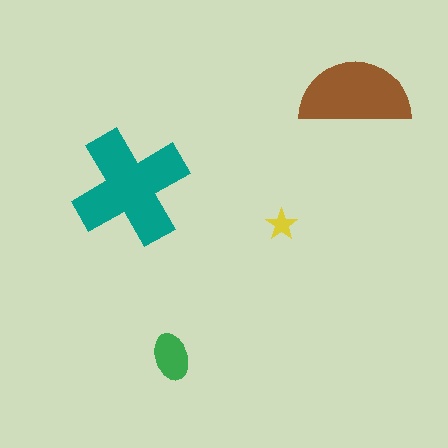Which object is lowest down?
The green ellipse is bottommost.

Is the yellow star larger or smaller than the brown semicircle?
Smaller.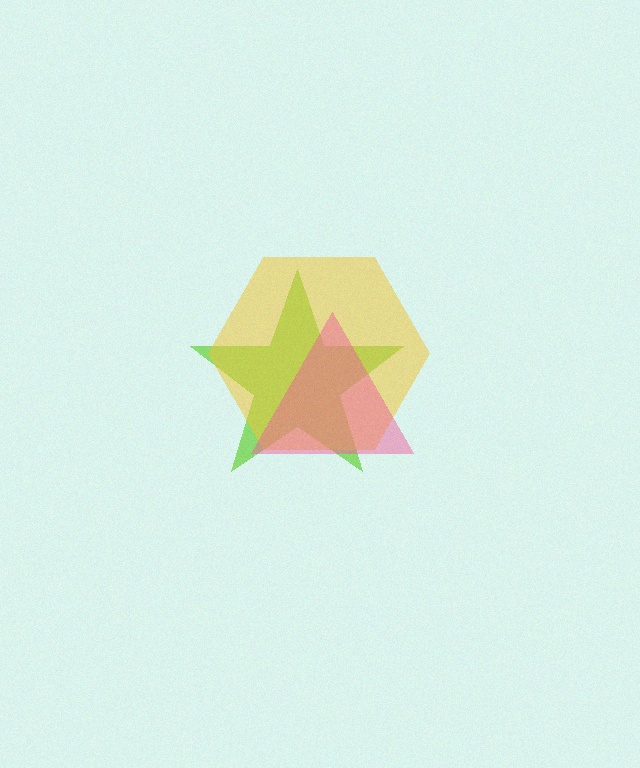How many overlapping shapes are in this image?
There are 3 overlapping shapes in the image.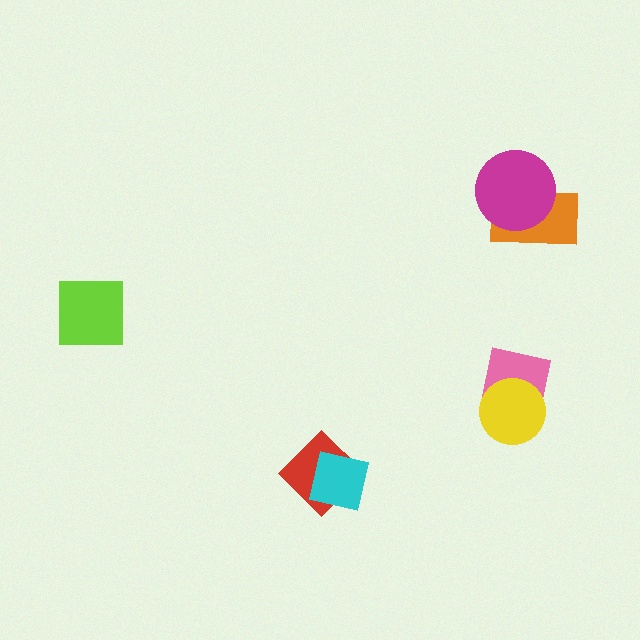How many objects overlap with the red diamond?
1 object overlaps with the red diamond.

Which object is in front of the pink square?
The yellow circle is in front of the pink square.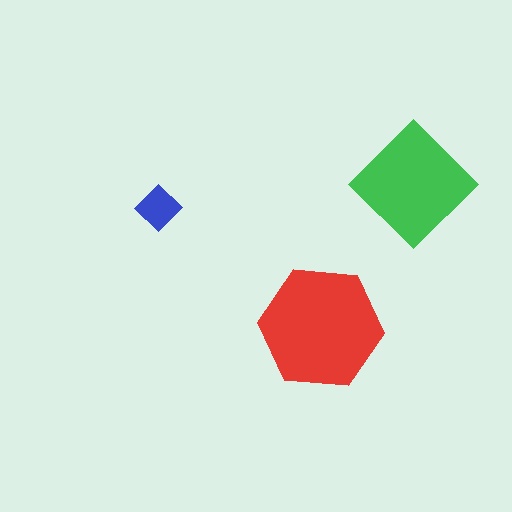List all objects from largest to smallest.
The red hexagon, the green diamond, the blue diamond.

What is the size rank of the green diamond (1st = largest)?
2nd.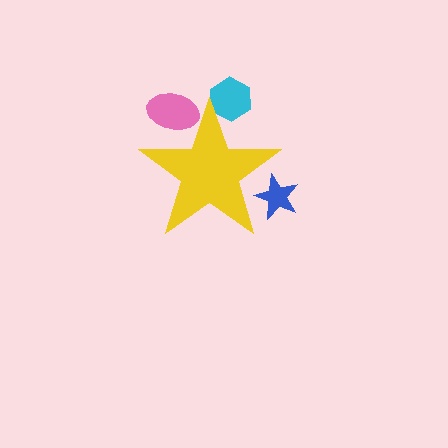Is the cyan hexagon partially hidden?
Yes, the cyan hexagon is partially hidden behind the yellow star.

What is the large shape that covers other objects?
A yellow star.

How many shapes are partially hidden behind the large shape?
3 shapes are partially hidden.